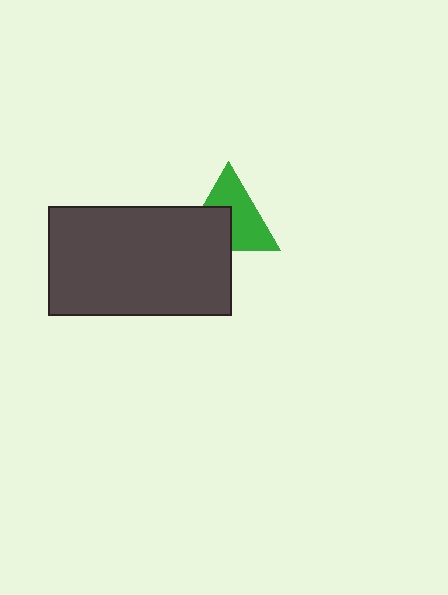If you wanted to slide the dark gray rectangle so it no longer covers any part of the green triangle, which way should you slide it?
Slide it toward the lower-left — that is the most direct way to separate the two shapes.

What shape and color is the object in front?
The object in front is a dark gray rectangle.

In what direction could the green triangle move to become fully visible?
The green triangle could move toward the upper-right. That would shift it out from behind the dark gray rectangle entirely.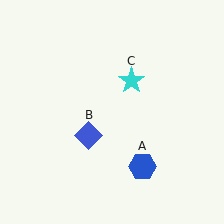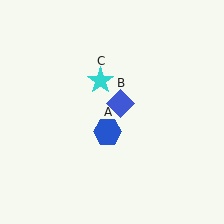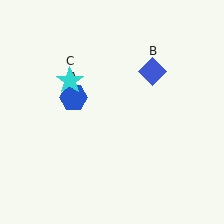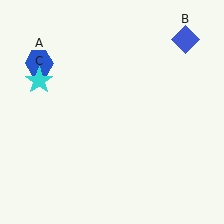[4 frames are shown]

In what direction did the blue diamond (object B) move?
The blue diamond (object B) moved up and to the right.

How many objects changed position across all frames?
3 objects changed position: blue hexagon (object A), blue diamond (object B), cyan star (object C).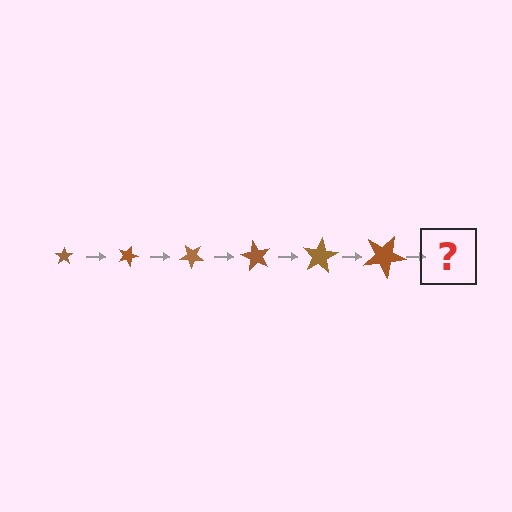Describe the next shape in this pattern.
It should be a star, larger than the previous one and rotated 120 degrees from the start.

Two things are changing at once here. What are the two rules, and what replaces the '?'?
The two rules are that the star grows larger each step and it rotates 20 degrees each step. The '?' should be a star, larger than the previous one and rotated 120 degrees from the start.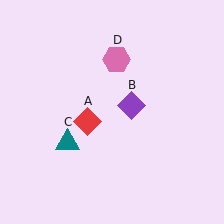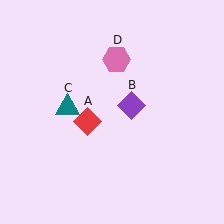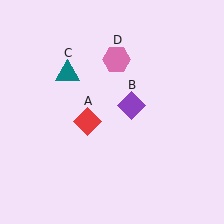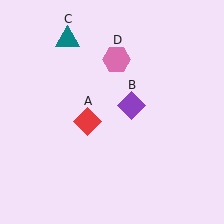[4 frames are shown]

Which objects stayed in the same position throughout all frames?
Red diamond (object A) and purple diamond (object B) and pink hexagon (object D) remained stationary.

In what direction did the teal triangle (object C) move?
The teal triangle (object C) moved up.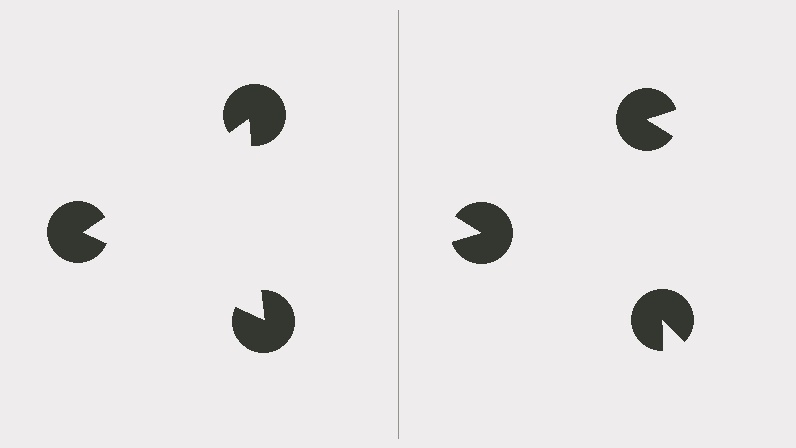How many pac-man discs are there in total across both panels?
6 — 3 on each side.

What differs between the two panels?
The pac-man discs are positioned identically on both sides; only the wedge orientations differ. On the left they align to a triangle; on the right they are misaligned.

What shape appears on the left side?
An illusory triangle.